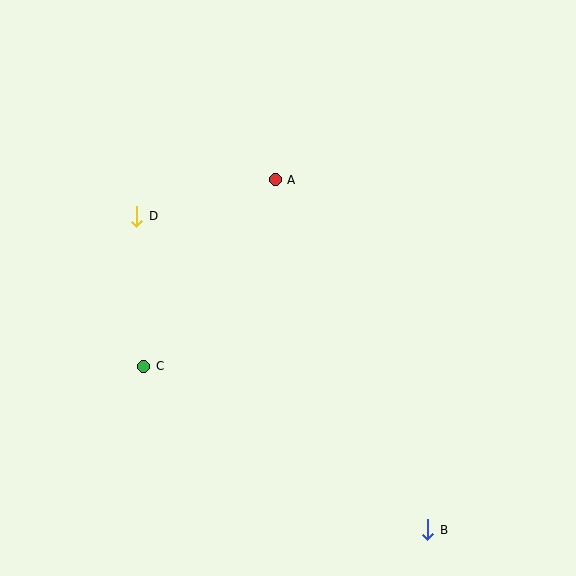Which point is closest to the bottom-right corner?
Point B is closest to the bottom-right corner.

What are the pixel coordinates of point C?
Point C is at (144, 366).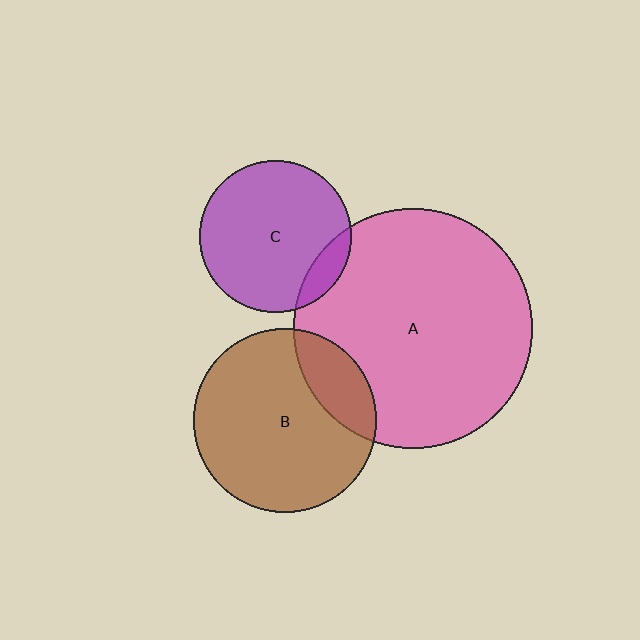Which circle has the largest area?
Circle A (pink).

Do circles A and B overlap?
Yes.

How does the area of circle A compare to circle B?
Approximately 1.7 times.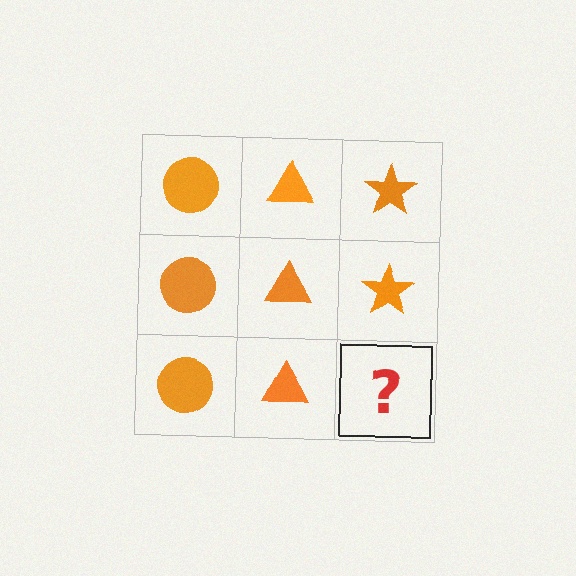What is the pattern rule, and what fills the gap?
The rule is that each column has a consistent shape. The gap should be filled with an orange star.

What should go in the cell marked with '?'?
The missing cell should contain an orange star.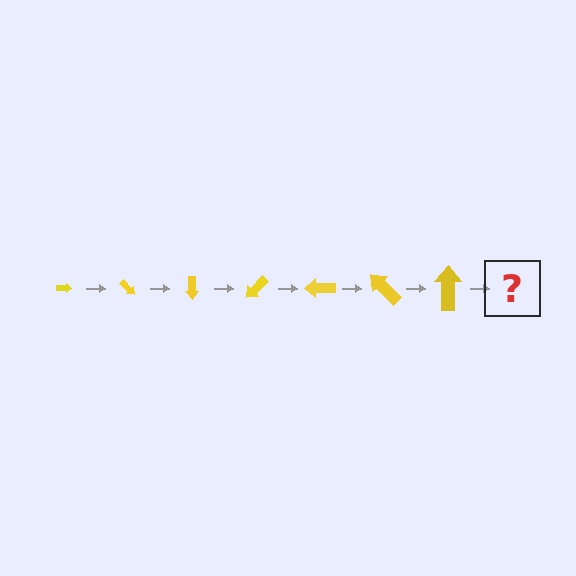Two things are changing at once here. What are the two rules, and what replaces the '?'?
The two rules are that the arrow grows larger each step and it rotates 45 degrees each step. The '?' should be an arrow, larger than the previous one and rotated 315 degrees from the start.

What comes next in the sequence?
The next element should be an arrow, larger than the previous one and rotated 315 degrees from the start.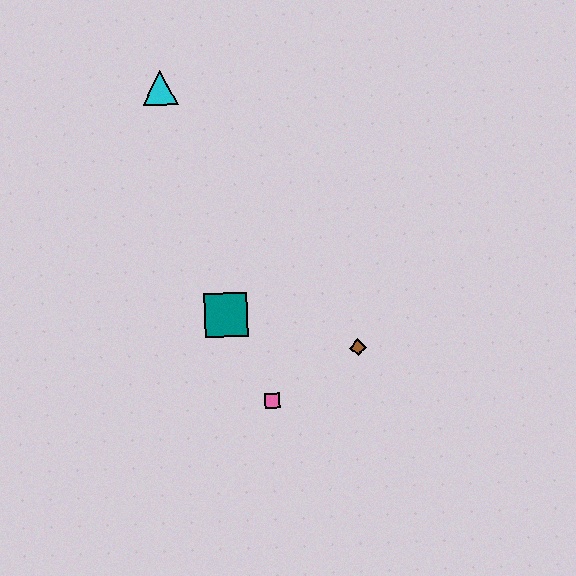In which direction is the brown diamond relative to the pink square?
The brown diamond is to the right of the pink square.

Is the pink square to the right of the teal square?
Yes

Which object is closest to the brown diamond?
The pink square is closest to the brown diamond.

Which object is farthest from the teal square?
The cyan triangle is farthest from the teal square.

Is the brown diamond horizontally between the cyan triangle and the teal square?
No